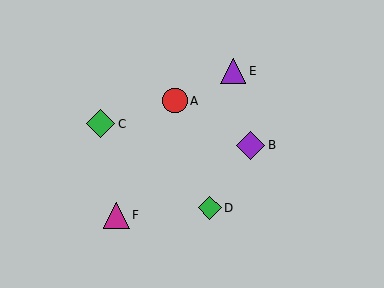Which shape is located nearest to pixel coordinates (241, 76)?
The purple triangle (labeled E) at (233, 71) is nearest to that location.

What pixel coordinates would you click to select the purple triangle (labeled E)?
Click at (233, 71) to select the purple triangle E.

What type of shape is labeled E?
Shape E is a purple triangle.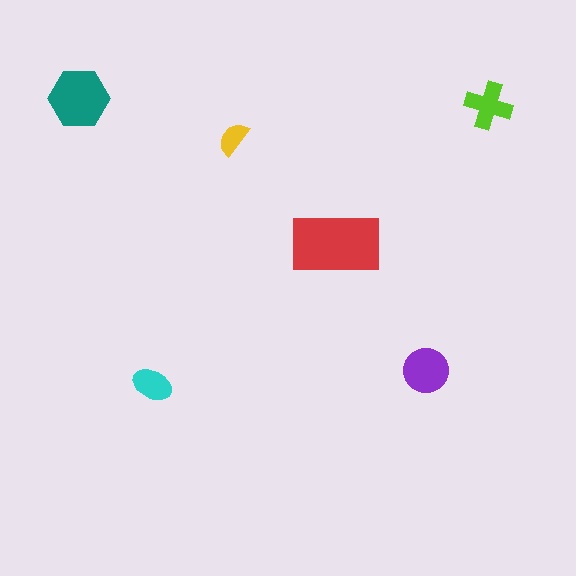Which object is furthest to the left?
The teal hexagon is leftmost.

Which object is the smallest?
The yellow semicircle.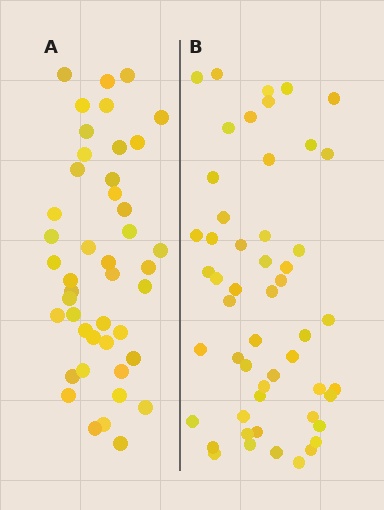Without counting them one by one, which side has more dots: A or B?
Region B (the right region) has more dots.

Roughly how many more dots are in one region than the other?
Region B has roughly 8 or so more dots than region A.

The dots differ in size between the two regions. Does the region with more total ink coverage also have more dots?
No. Region A has more total ink coverage because its dots are larger, but region B actually contains more individual dots. Total area can be misleading — the number of items is what matters here.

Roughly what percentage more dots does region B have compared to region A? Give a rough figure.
About 20% more.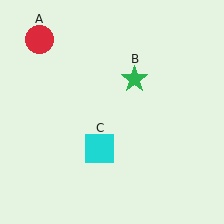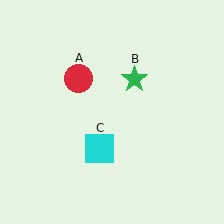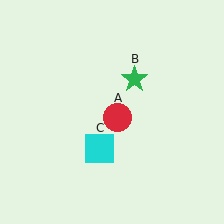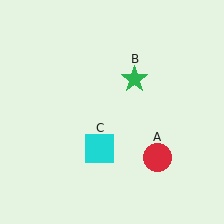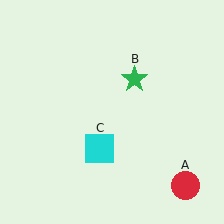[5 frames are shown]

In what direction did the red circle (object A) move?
The red circle (object A) moved down and to the right.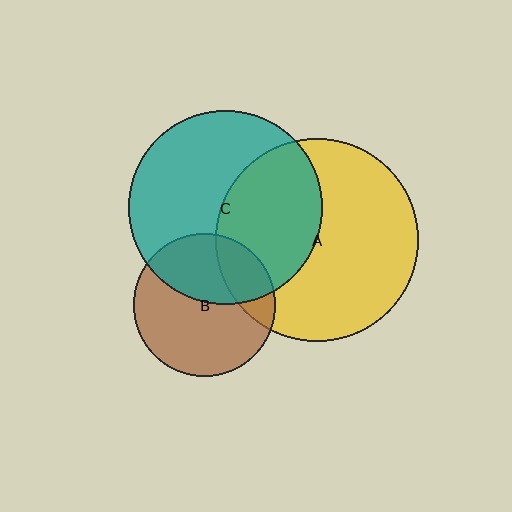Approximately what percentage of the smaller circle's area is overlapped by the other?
Approximately 20%.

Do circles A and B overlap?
Yes.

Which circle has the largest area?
Circle A (yellow).